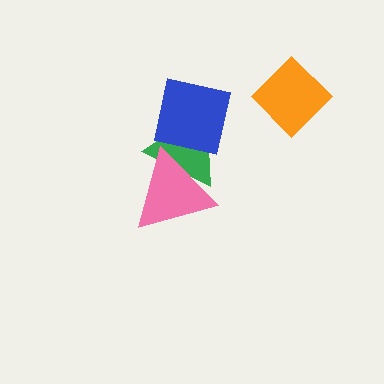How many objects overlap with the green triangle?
2 objects overlap with the green triangle.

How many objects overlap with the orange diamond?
0 objects overlap with the orange diamond.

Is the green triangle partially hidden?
Yes, it is partially covered by another shape.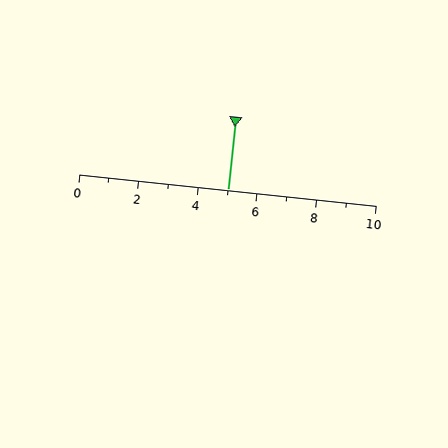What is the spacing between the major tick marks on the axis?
The major ticks are spaced 2 apart.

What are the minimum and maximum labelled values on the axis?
The axis runs from 0 to 10.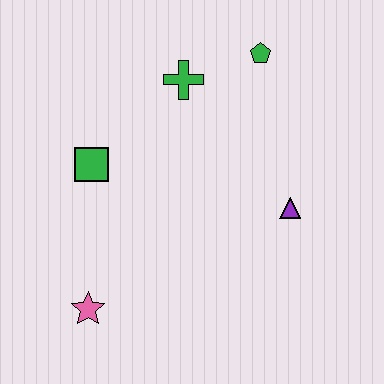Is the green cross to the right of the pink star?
Yes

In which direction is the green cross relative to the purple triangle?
The green cross is above the purple triangle.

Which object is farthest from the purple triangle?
The pink star is farthest from the purple triangle.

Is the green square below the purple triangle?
No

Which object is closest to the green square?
The green cross is closest to the green square.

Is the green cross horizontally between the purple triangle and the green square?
Yes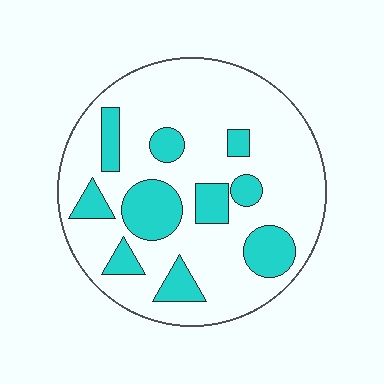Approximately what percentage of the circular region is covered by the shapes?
Approximately 25%.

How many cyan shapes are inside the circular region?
10.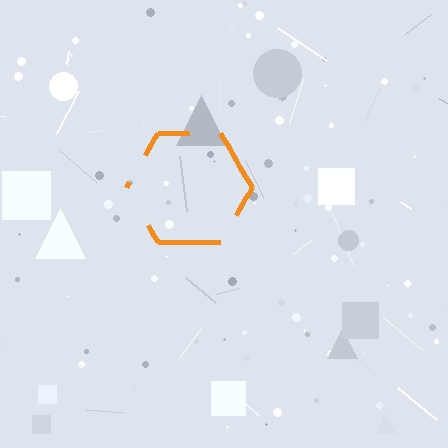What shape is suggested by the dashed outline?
The dashed outline suggests a hexagon.